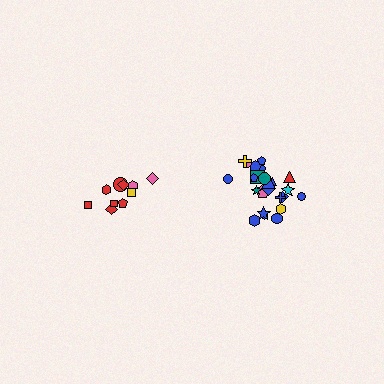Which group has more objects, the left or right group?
The right group.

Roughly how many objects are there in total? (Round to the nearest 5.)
Roughly 35 objects in total.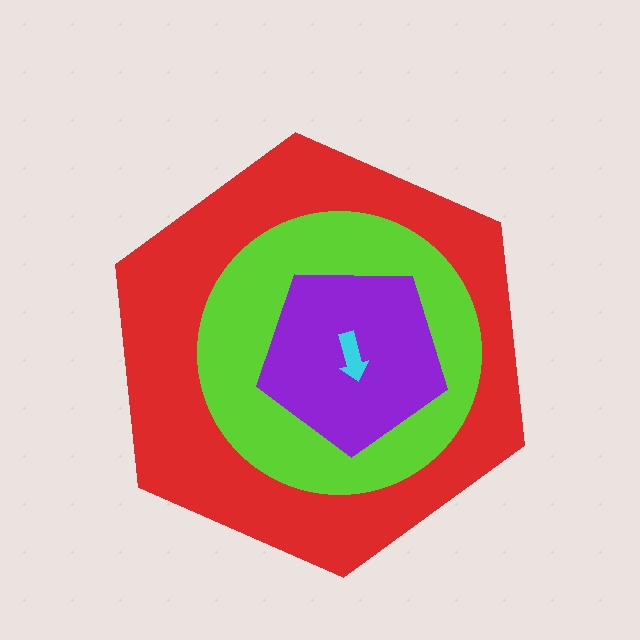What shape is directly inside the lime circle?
The purple pentagon.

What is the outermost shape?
The red hexagon.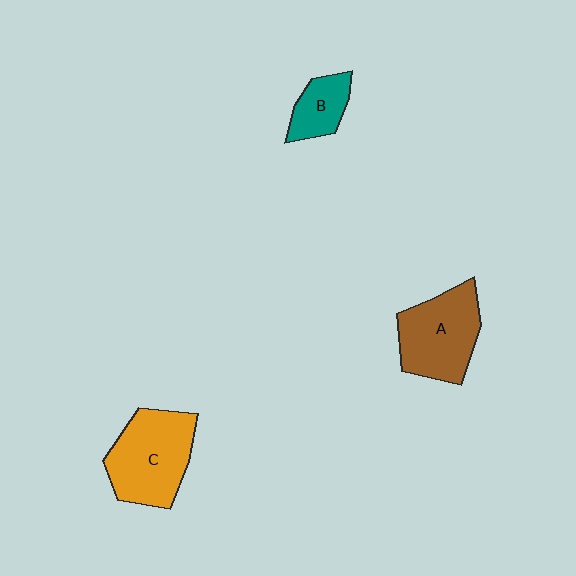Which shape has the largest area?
Shape C (orange).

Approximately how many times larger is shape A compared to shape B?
Approximately 2.0 times.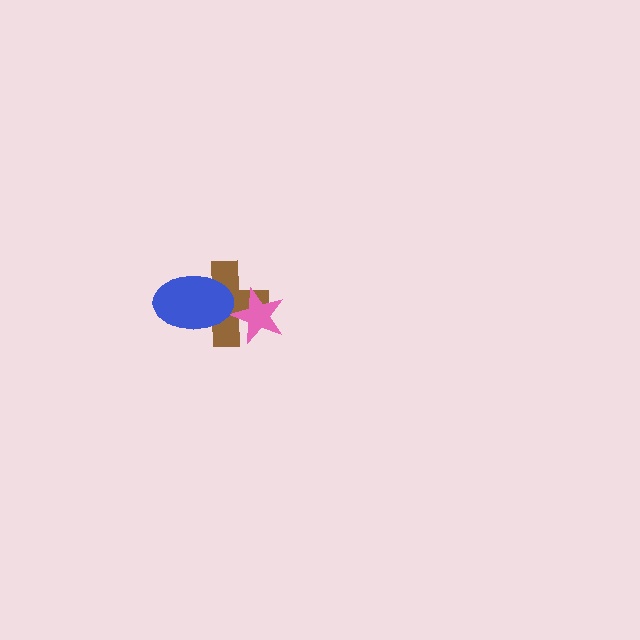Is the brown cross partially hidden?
Yes, it is partially covered by another shape.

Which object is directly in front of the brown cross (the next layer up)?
The pink star is directly in front of the brown cross.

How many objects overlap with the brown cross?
2 objects overlap with the brown cross.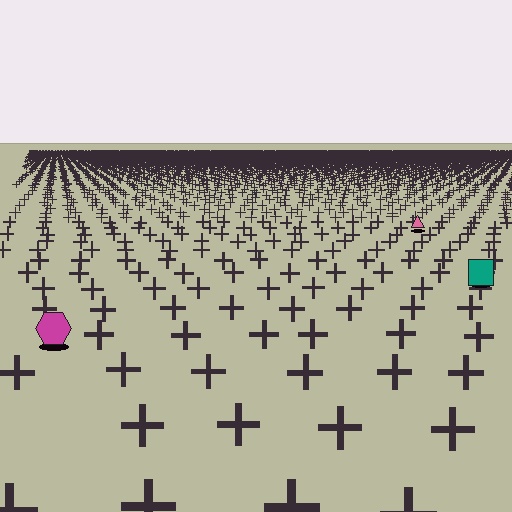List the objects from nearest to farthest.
From nearest to farthest: the magenta hexagon, the teal square, the pink triangle.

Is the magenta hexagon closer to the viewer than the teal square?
Yes. The magenta hexagon is closer — you can tell from the texture gradient: the ground texture is coarser near it.